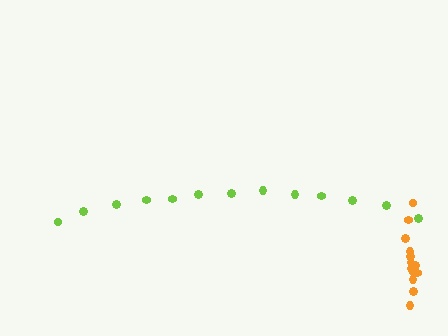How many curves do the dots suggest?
There are 2 distinct paths.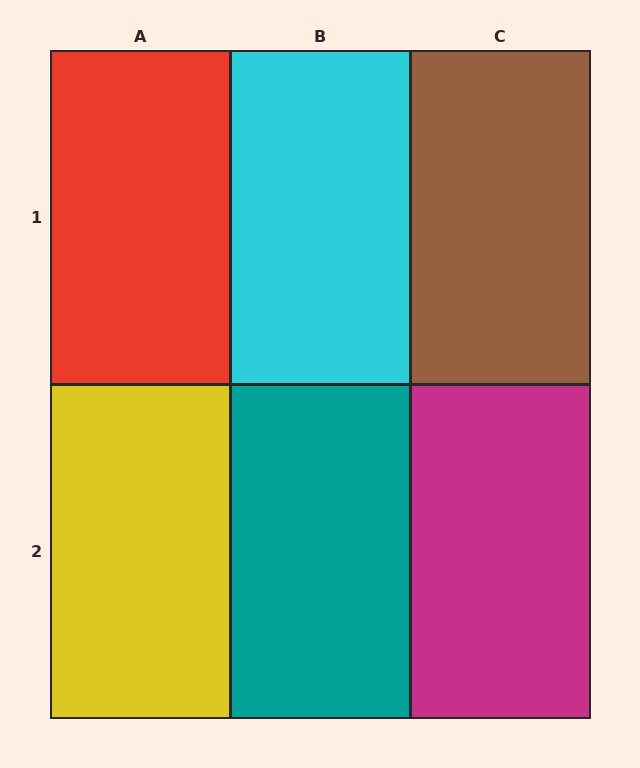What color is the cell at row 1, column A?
Red.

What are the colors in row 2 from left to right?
Yellow, teal, magenta.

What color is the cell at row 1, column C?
Brown.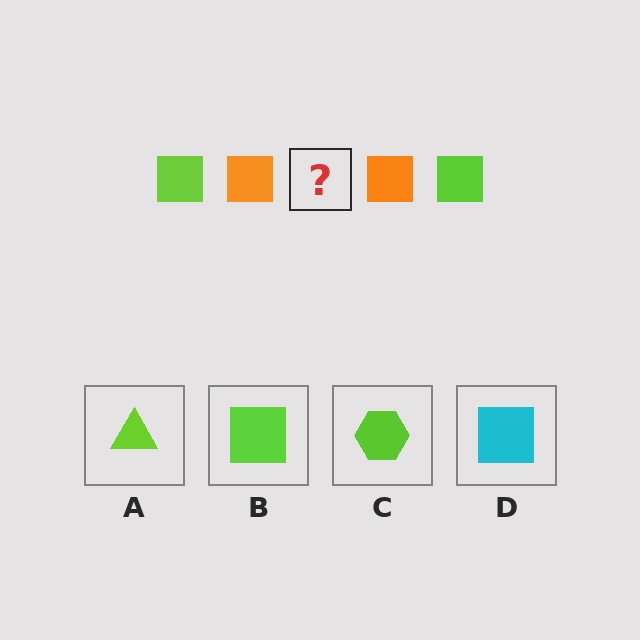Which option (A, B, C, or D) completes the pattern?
B.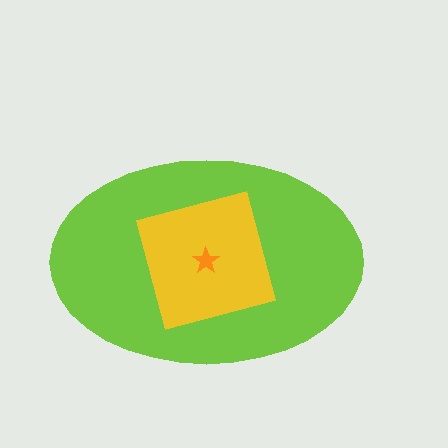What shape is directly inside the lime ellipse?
The yellow square.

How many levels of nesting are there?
3.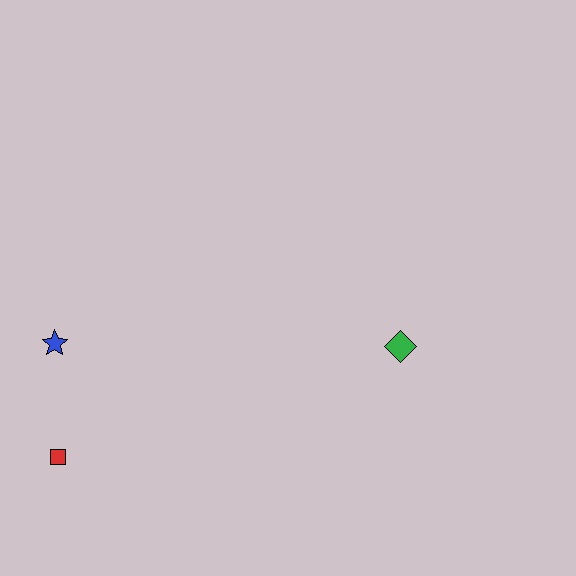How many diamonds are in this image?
There is 1 diamond.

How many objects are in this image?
There are 3 objects.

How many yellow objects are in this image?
There are no yellow objects.